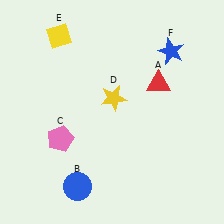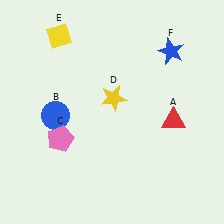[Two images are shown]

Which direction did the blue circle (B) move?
The blue circle (B) moved up.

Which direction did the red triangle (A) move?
The red triangle (A) moved down.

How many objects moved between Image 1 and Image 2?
2 objects moved between the two images.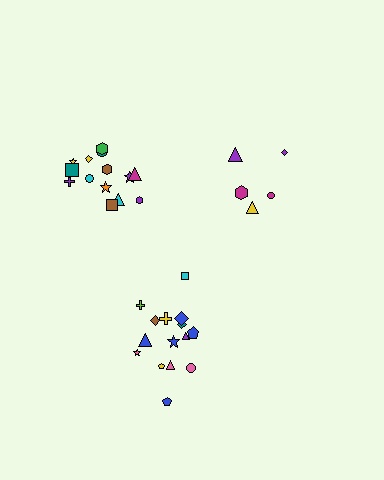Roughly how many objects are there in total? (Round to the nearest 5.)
Roughly 35 objects in total.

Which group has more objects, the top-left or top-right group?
The top-left group.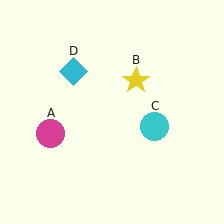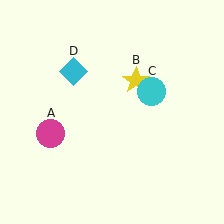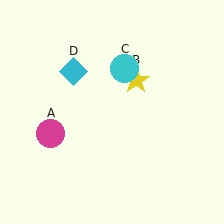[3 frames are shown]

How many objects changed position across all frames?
1 object changed position: cyan circle (object C).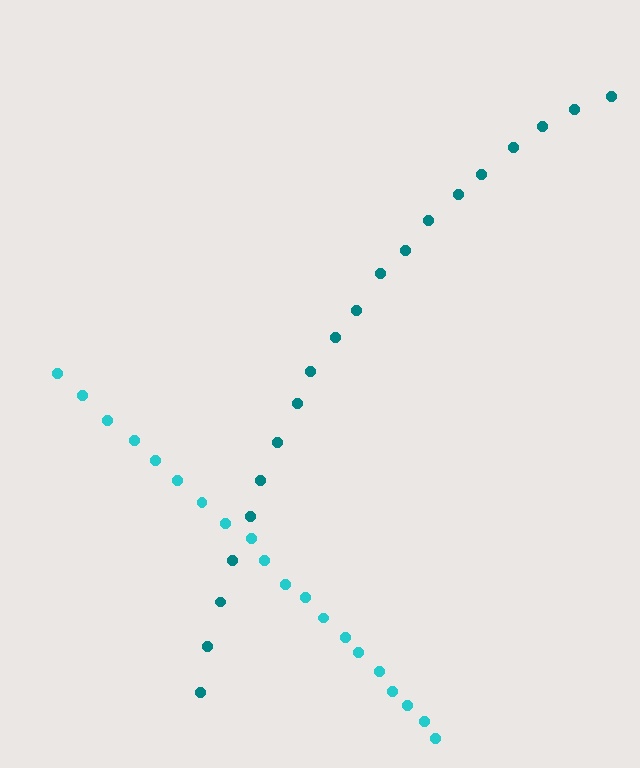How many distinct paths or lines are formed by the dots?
There are 2 distinct paths.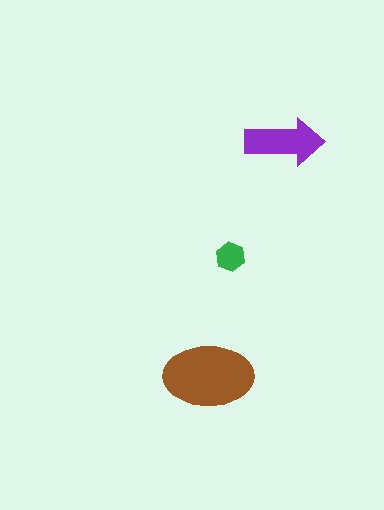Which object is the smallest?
The green hexagon.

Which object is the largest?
The brown ellipse.